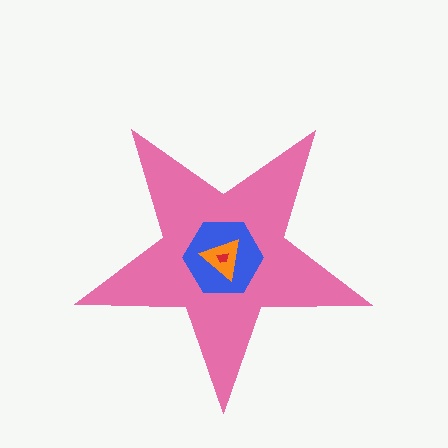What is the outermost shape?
The pink star.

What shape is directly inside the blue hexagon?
The orange triangle.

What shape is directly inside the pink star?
The blue hexagon.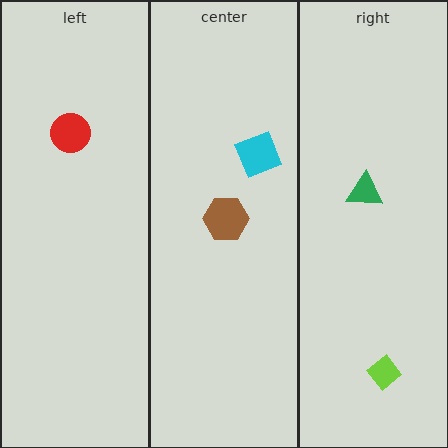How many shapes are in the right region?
2.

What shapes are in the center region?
The brown hexagon, the cyan square.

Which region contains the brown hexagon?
The center region.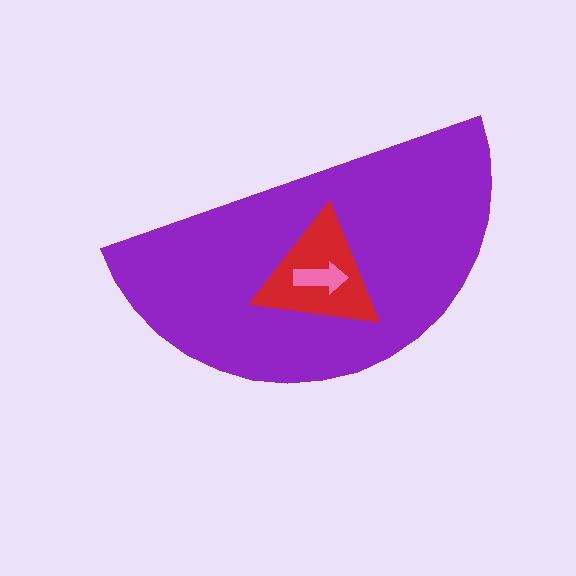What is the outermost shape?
The purple semicircle.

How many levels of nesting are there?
3.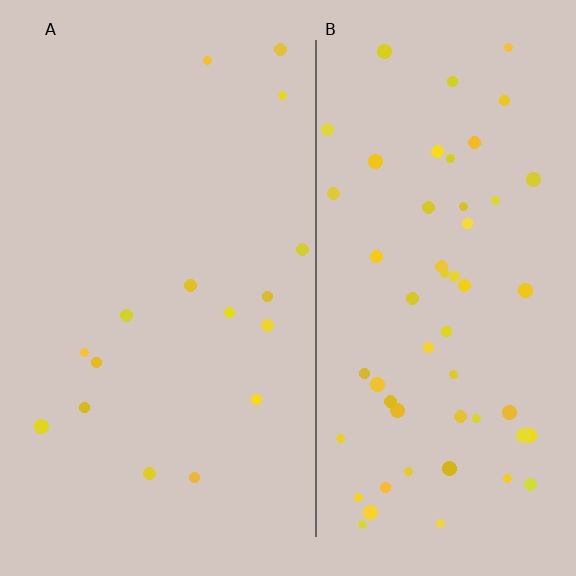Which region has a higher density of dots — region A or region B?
B (the right).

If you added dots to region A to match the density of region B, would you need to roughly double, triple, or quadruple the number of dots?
Approximately triple.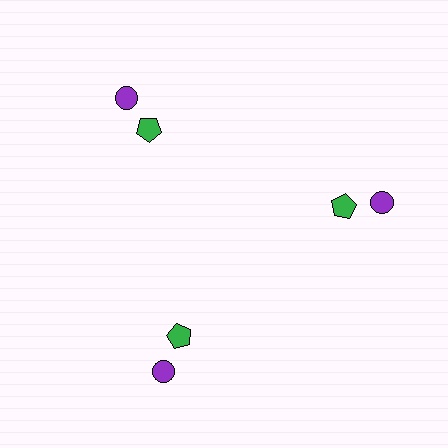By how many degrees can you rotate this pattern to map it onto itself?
The pattern maps onto itself every 120 degrees of rotation.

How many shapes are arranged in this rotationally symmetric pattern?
There are 6 shapes, arranged in 3 groups of 2.